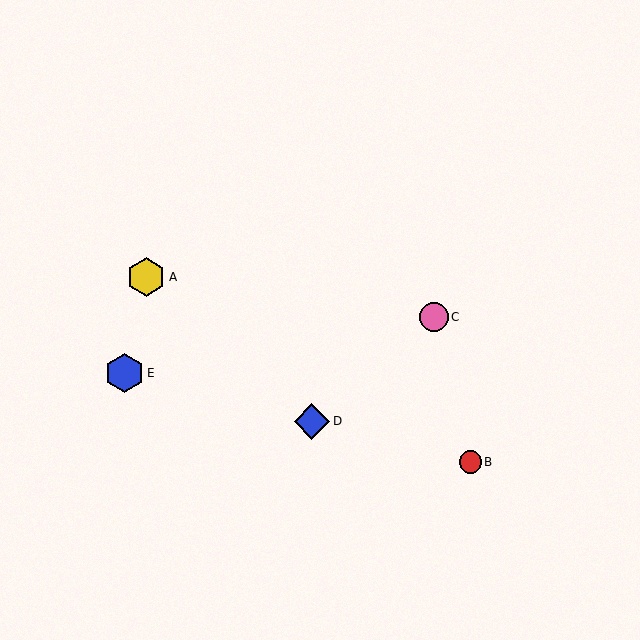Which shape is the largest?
The blue hexagon (labeled E) is the largest.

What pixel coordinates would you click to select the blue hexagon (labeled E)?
Click at (124, 373) to select the blue hexagon E.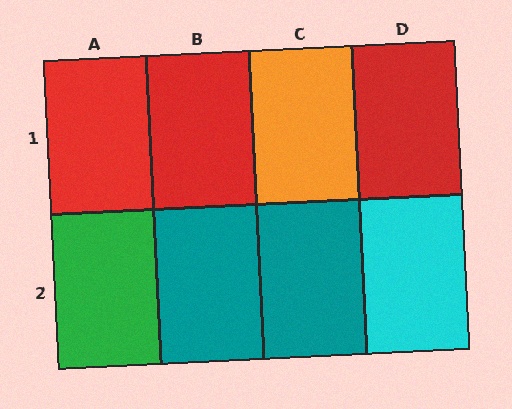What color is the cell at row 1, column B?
Red.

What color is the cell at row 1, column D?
Red.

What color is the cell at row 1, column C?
Orange.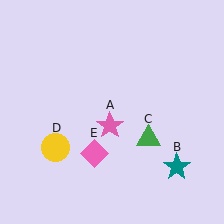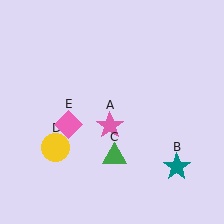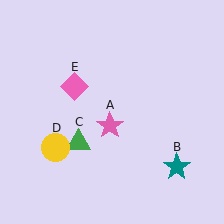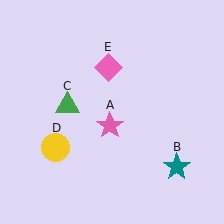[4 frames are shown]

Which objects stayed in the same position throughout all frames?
Pink star (object A) and teal star (object B) and yellow circle (object D) remained stationary.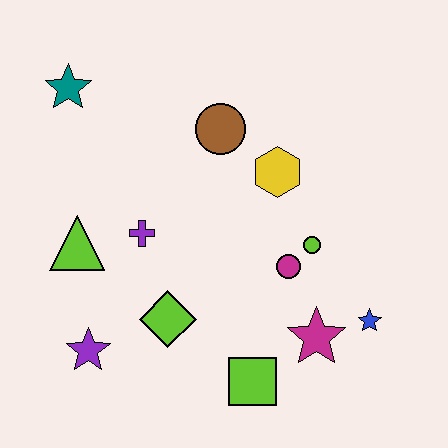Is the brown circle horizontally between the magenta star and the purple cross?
Yes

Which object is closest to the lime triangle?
The purple cross is closest to the lime triangle.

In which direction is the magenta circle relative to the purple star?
The magenta circle is to the right of the purple star.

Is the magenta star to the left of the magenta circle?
No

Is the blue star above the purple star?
Yes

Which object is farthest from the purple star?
The blue star is farthest from the purple star.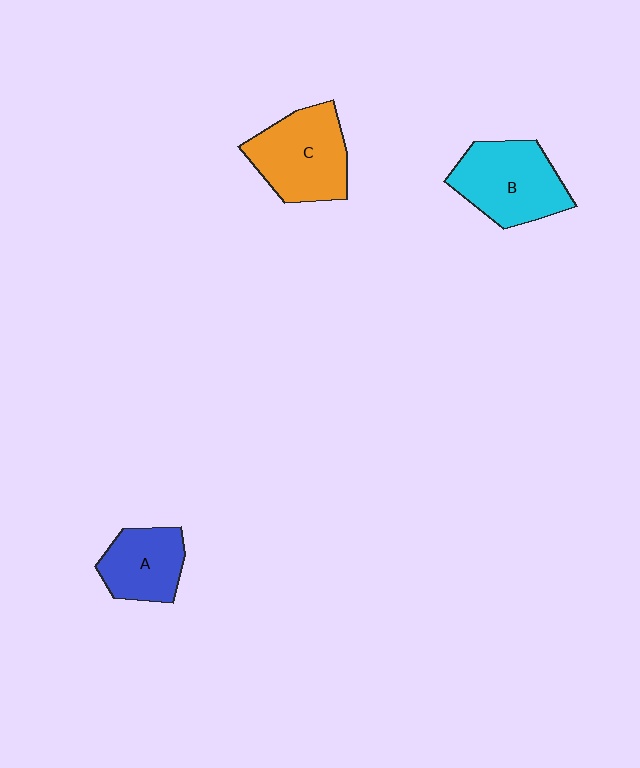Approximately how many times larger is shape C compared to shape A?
Approximately 1.4 times.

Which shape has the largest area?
Shape C (orange).